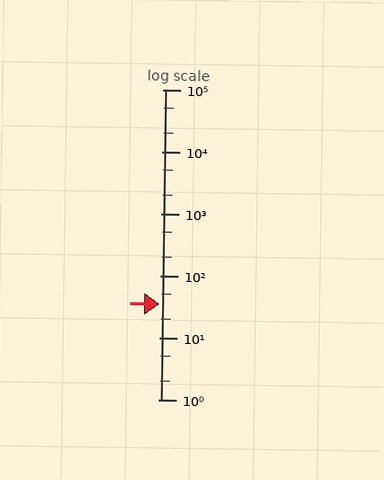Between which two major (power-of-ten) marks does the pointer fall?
The pointer is between 10 and 100.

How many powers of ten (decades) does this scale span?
The scale spans 5 decades, from 1 to 100000.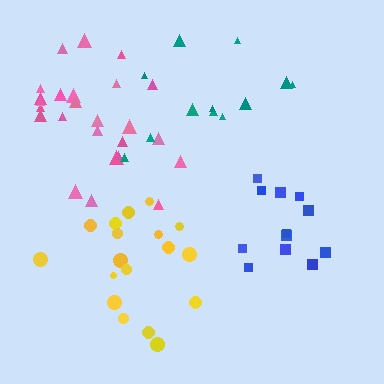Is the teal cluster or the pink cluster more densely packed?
Pink.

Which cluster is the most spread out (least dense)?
Teal.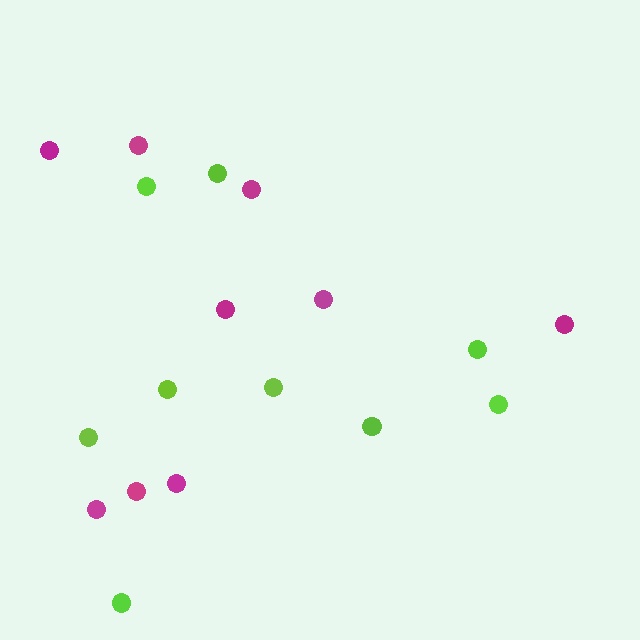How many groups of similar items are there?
There are 2 groups: one group of lime circles (9) and one group of magenta circles (9).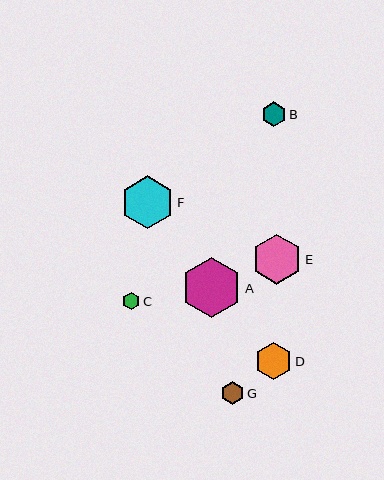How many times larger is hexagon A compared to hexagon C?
Hexagon A is approximately 3.4 times the size of hexagon C.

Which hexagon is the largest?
Hexagon A is the largest with a size of approximately 60 pixels.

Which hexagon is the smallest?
Hexagon C is the smallest with a size of approximately 18 pixels.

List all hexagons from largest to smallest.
From largest to smallest: A, F, E, D, B, G, C.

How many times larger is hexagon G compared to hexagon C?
Hexagon G is approximately 1.3 times the size of hexagon C.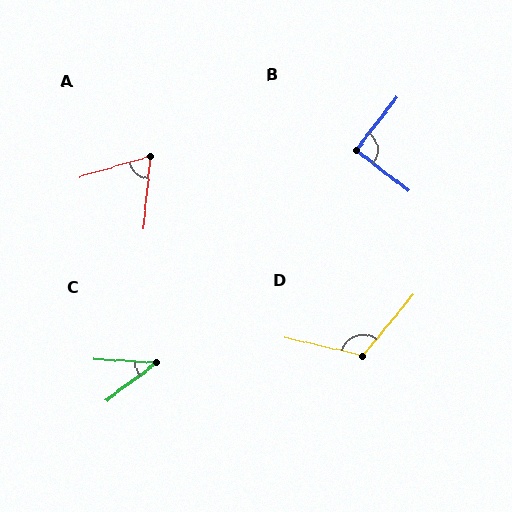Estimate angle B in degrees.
Approximately 90 degrees.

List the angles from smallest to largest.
C (41°), A (68°), B (90°), D (117°).